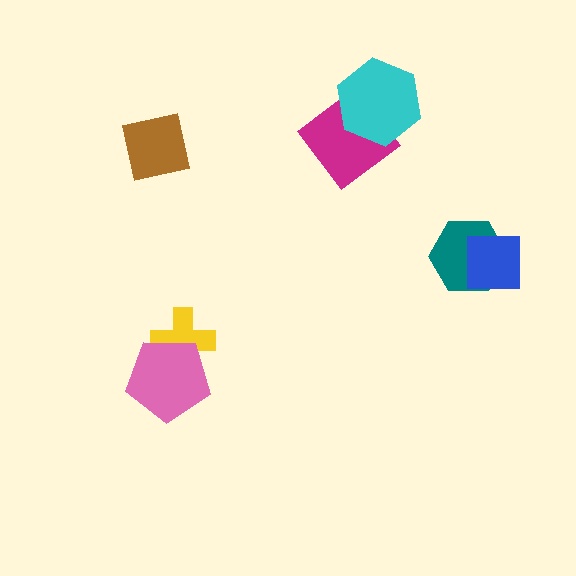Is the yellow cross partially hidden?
Yes, it is partially covered by another shape.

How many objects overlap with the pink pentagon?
1 object overlaps with the pink pentagon.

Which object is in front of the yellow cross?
The pink pentagon is in front of the yellow cross.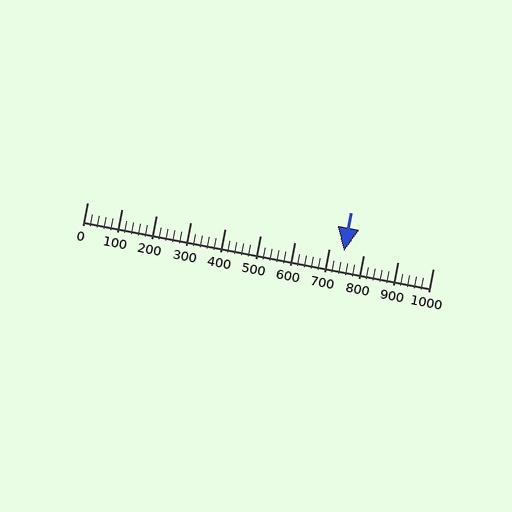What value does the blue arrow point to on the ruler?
The blue arrow points to approximately 743.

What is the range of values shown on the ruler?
The ruler shows values from 0 to 1000.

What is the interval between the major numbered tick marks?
The major tick marks are spaced 100 units apart.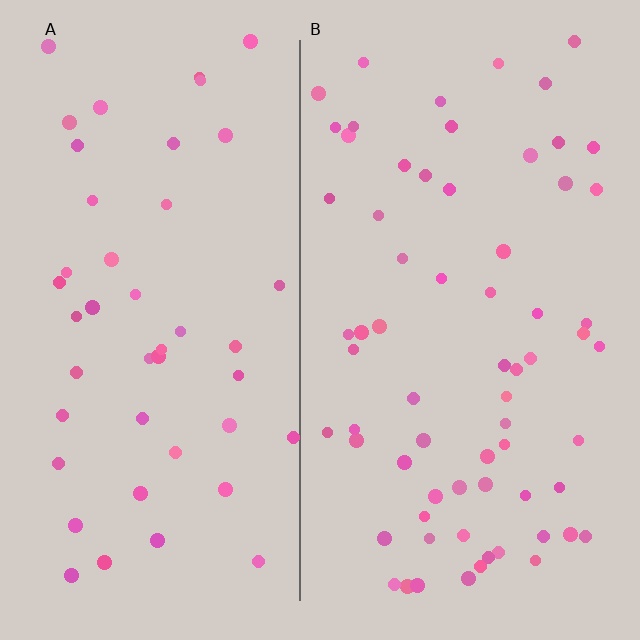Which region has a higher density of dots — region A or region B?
B (the right).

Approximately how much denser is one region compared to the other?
Approximately 1.5× — region B over region A.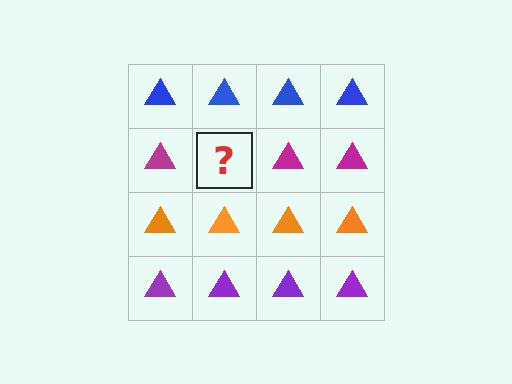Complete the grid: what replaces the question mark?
The question mark should be replaced with a magenta triangle.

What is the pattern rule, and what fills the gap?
The rule is that each row has a consistent color. The gap should be filled with a magenta triangle.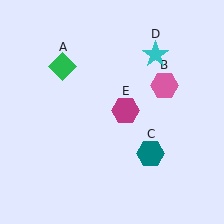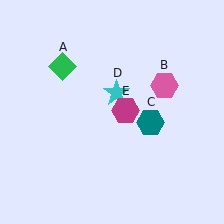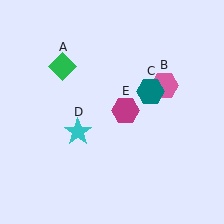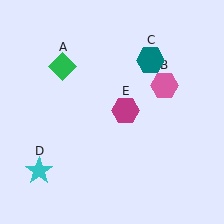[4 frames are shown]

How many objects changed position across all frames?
2 objects changed position: teal hexagon (object C), cyan star (object D).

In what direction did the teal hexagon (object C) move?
The teal hexagon (object C) moved up.